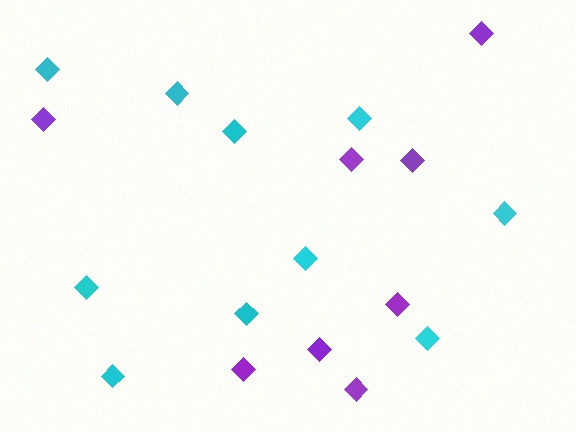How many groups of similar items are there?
There are 2 groups: one group of cyan diamonds (10) and one group of purple diamonds (8).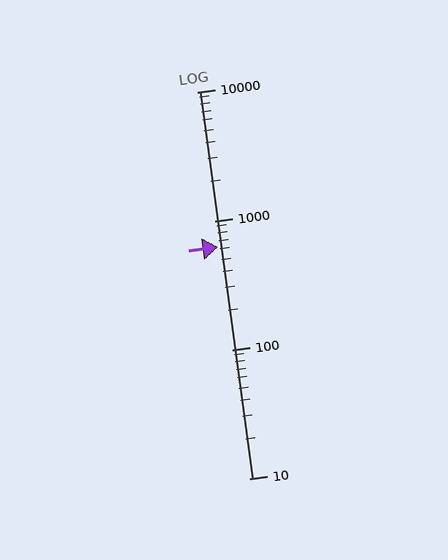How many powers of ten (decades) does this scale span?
The scale spans 3 decades, from 10 to 10000.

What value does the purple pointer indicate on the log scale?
The pointer indicates approximately 630.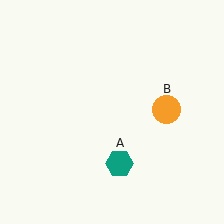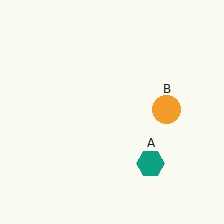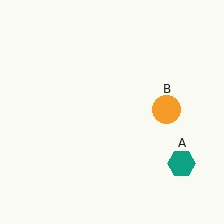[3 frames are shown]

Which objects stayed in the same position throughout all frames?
Orange circle (object B) remained stationary.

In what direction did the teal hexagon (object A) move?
The teal hexagon (object A) moved right.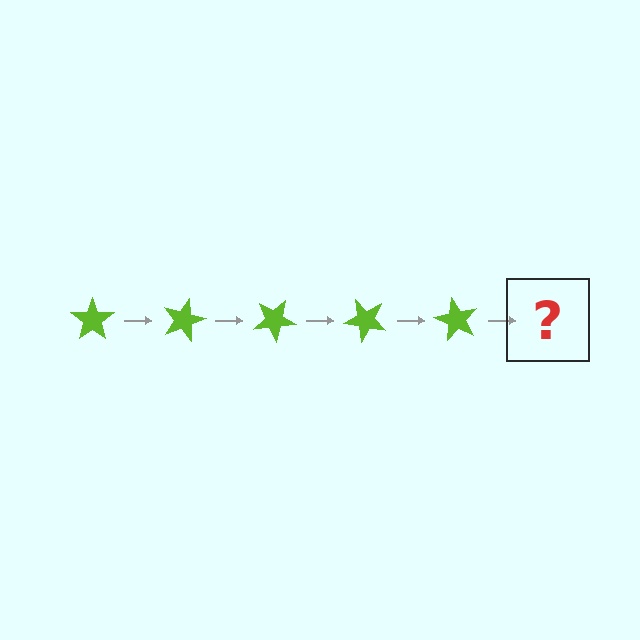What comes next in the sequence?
The next element should be a lime star rotated 75 degrees.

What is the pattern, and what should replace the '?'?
The pattern is that the star rotates 15 degrees each step. The '?' should be a lime star rotated 75 degrees.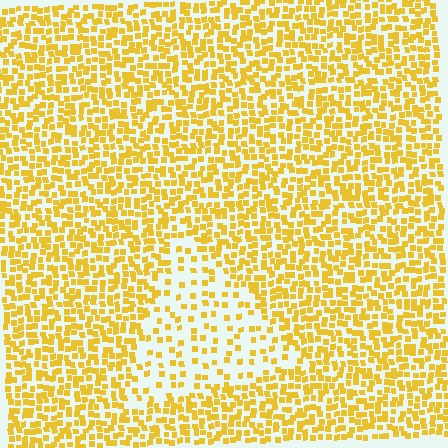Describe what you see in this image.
The image contains small yellow elements arranged at two different densities. A triangle-shaped region is visible where the elements are less densely packed than the surrounding area.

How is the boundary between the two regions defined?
The boundary is defined by a change in element density (approximately 2.4x ratio). All elements are the same color, size, and shape.